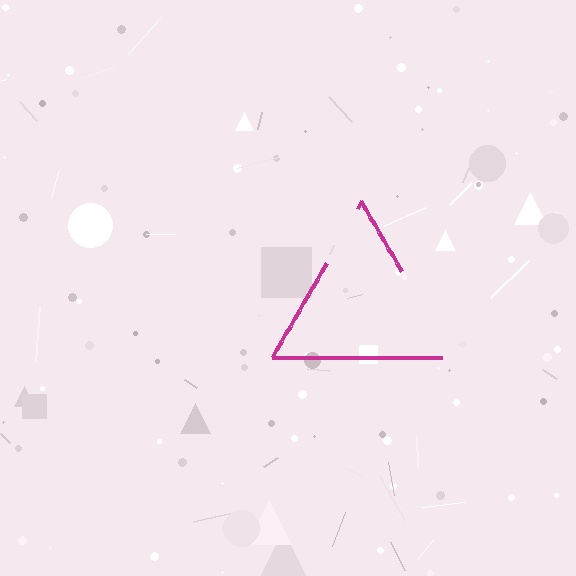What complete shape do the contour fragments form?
The contour fragments form a triangle.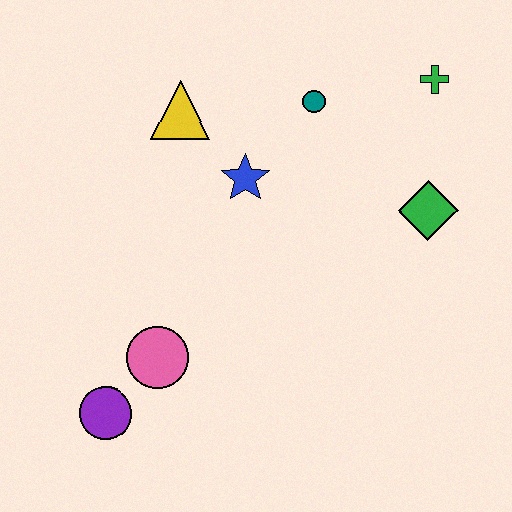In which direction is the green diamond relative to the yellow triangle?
The green diamond is to the right of the yellow triangle.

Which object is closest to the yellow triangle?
The blue star is closest to the yellow triangle.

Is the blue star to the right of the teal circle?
No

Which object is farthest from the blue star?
The purple circle is farthest from the blue star.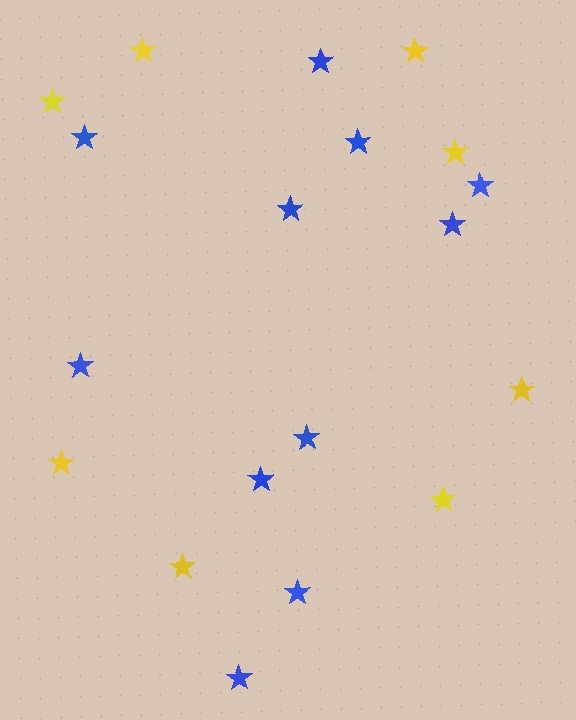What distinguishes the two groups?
There are 2 groups: one group of yellow stars (8) and one group of blue stars (11).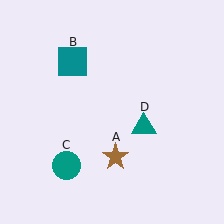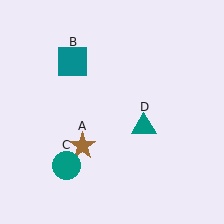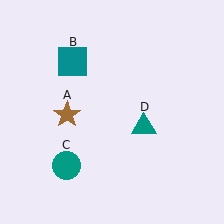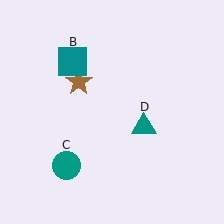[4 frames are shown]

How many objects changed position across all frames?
1 object changed position: brown star (object A).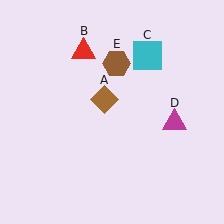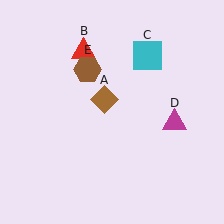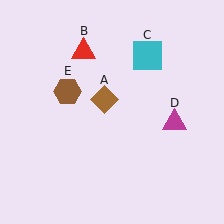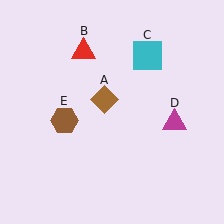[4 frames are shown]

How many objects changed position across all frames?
1 object changed position: brown hexagon (object E).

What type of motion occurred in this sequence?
The brown hexagon (object E) rotated counterclockwise around the center of the scene.